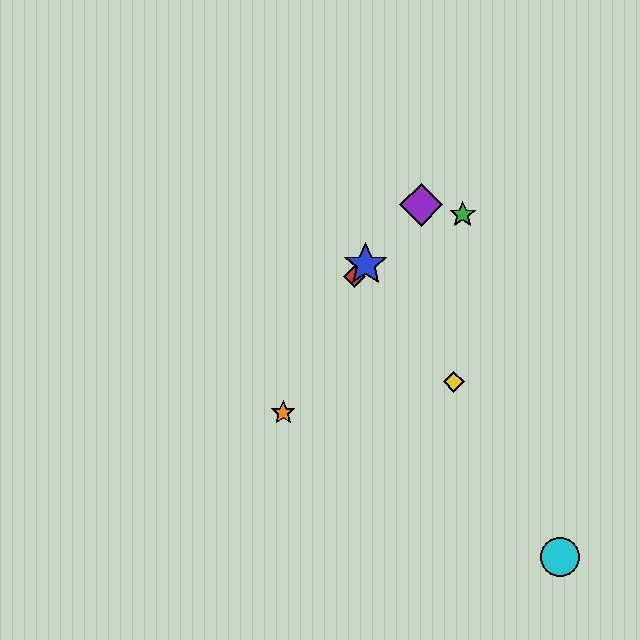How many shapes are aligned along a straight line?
3 shapes (the red diamond, the blue star, the purple diamond) are aligned along a straight line.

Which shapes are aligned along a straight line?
The red diamond, the blue star, the purple diamond are aligned along a straight line.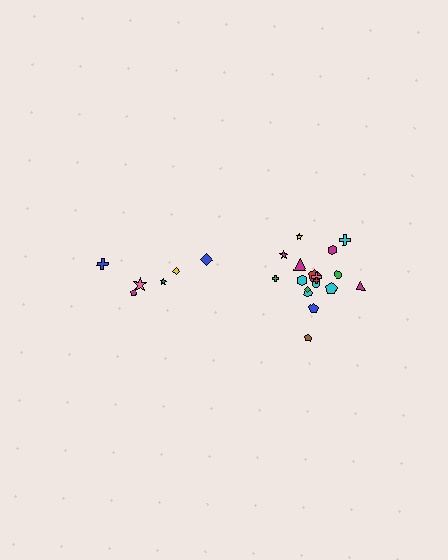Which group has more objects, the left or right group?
The right group.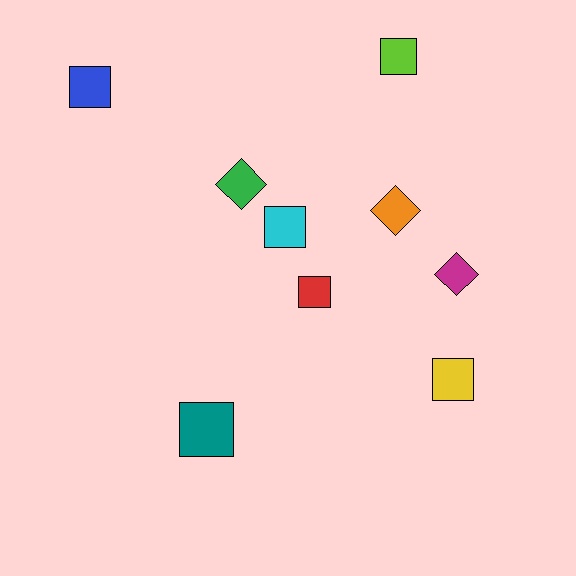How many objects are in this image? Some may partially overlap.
There are 9 objects.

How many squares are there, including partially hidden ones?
There are 6 squares.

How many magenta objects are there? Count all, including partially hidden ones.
There is 1 magenta object.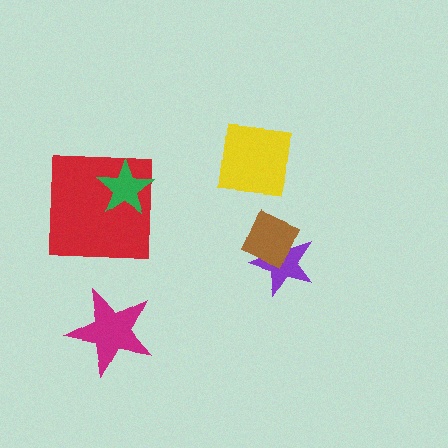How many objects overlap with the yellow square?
0 objects overlap with the yellow square.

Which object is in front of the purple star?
The brown diamond is in front of the purple star.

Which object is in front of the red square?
The green star is in front of the red square.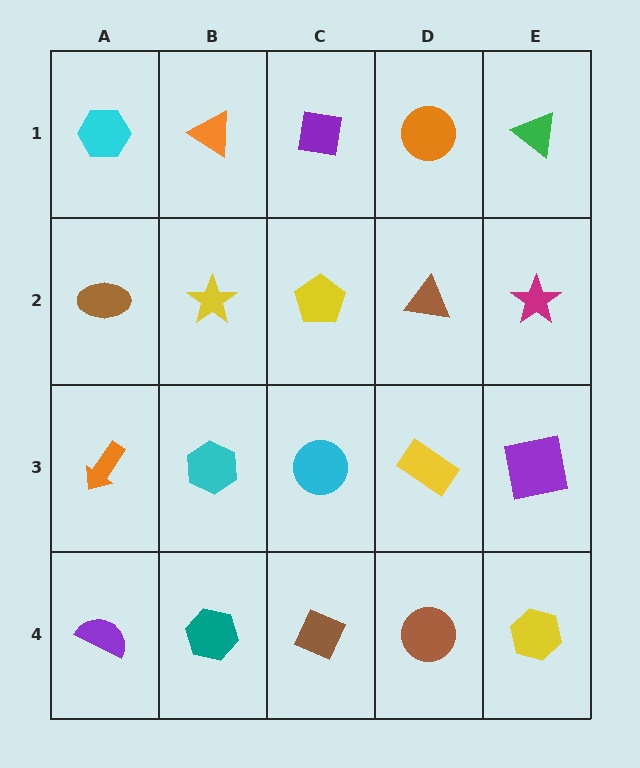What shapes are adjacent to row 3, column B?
A yellow star (row 2, column B), a teal hexagon (row 4, column B), an orange arrow (row 3, column A), a cyan circle (row 3, column C).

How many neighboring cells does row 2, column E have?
3.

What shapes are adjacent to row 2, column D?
An orange circle (row 1, column D), a yellow rectangle (row 3, column D), a yellow pentagon (row 2, column C), a magenta star (row 2, column E).